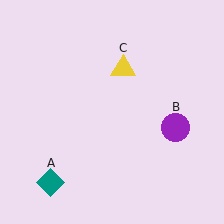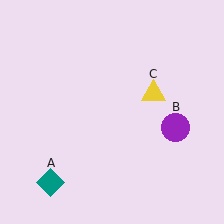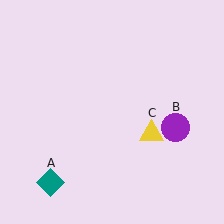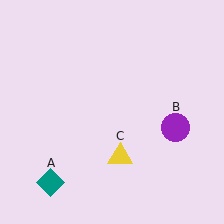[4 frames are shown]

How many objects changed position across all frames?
1 object changed position: yellow triangle (object C).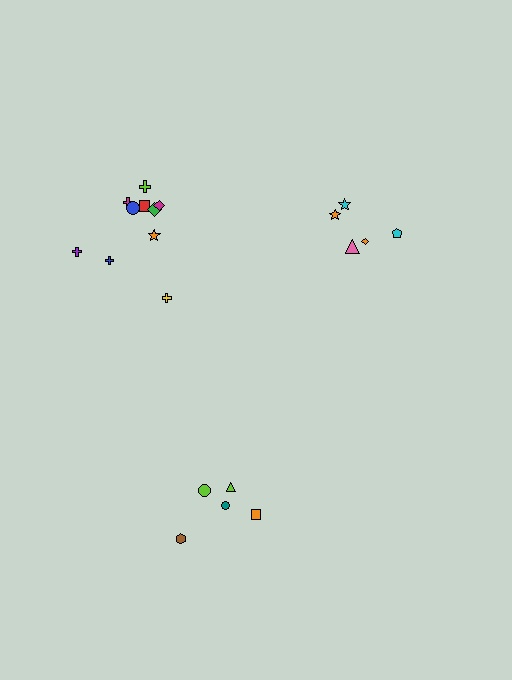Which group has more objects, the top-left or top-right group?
The top-left group.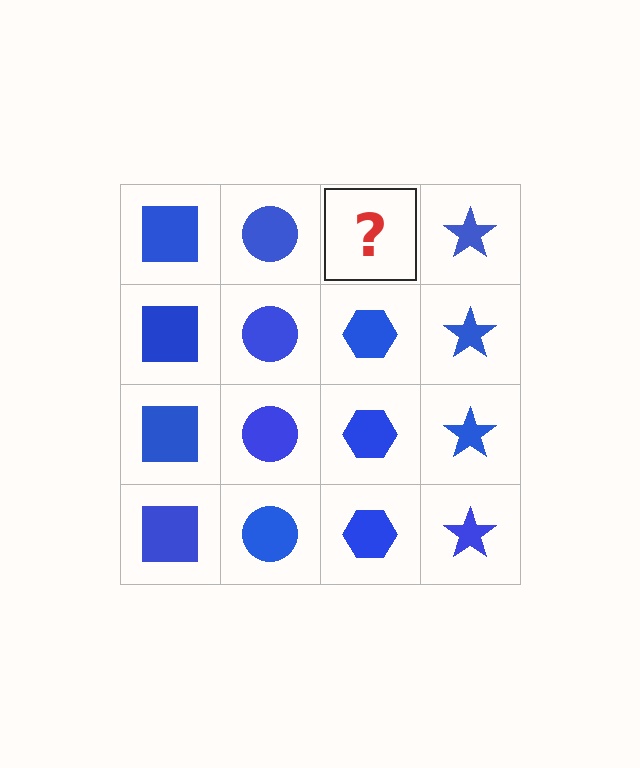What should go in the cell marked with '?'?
The missing cell should contain a blue hexagon.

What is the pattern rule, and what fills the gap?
The rule is that each column has a consistent shape. The gap should be filled with a blue hexagon.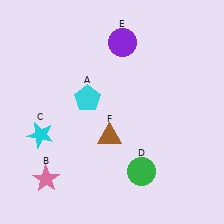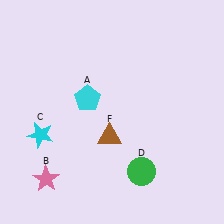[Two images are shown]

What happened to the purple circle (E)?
The purple circle (E) was removed in Image 2. It was in the top-right area of Image 1.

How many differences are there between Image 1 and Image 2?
There is 1 difference between the two images.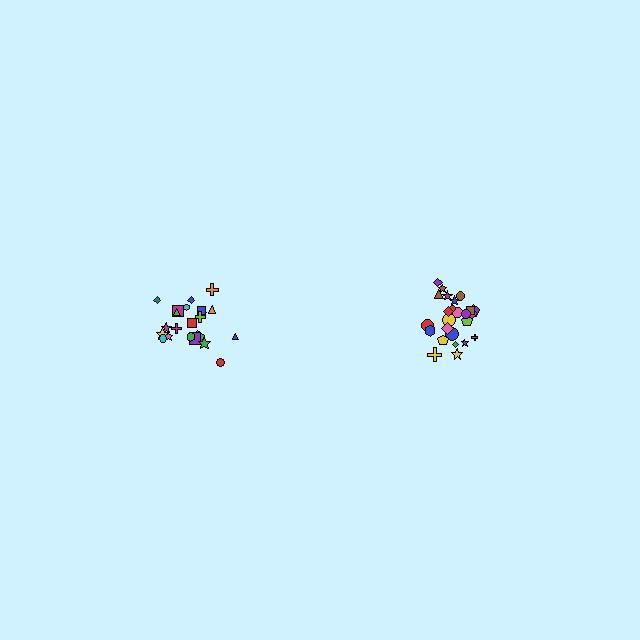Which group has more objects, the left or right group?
The right group.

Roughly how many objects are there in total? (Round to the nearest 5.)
Roughly 45 objects in total.